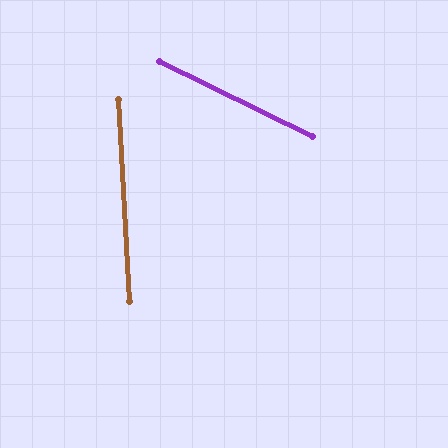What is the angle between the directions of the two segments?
Approximately 61 degrees.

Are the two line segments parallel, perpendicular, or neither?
Neither parallel nor perpendicular — they differ by about 61°.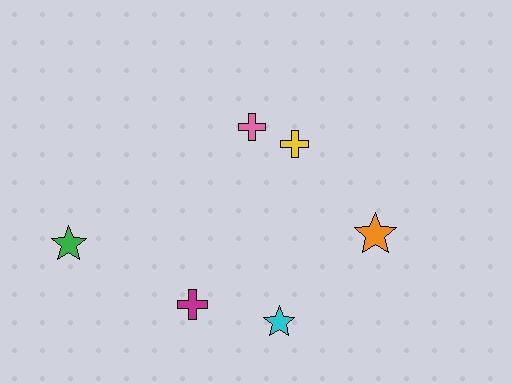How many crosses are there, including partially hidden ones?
There are 3 crosses.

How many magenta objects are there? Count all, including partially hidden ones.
There is 1 magenta object.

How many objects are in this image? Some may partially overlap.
There are 6 objects.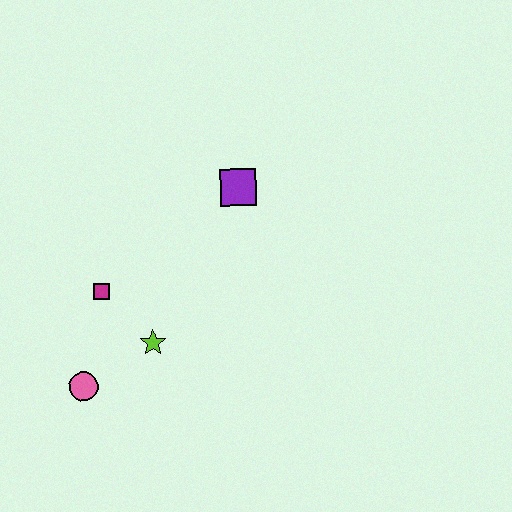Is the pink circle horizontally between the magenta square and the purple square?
No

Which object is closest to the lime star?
The magenta square is closest to the lime star.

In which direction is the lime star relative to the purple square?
The lime star is below the purple square.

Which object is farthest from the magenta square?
The purple square is farthest from the magenta square.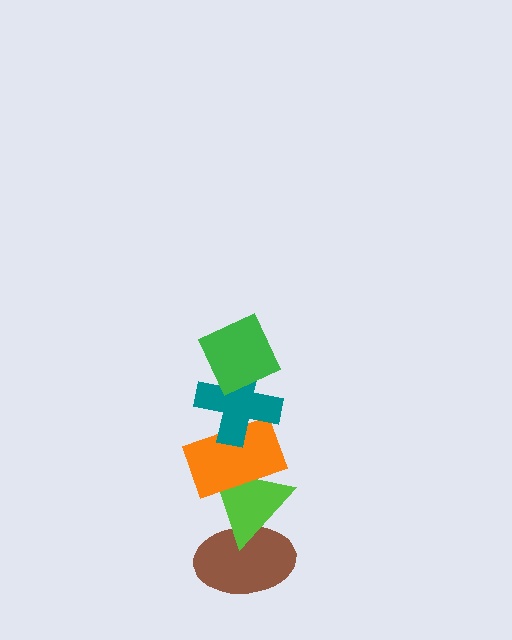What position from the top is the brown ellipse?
The brown ellipse is 5th from the top.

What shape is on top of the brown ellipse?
The lime triangle is on top of the brown ellipse.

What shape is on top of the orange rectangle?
The teal cross is on top of the orange rectangle.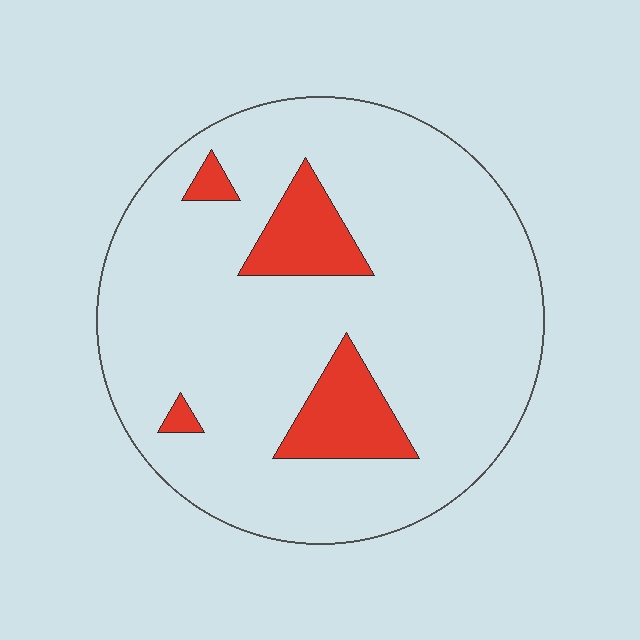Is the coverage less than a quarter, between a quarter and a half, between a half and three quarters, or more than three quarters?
Less than a quarter.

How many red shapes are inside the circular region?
4.